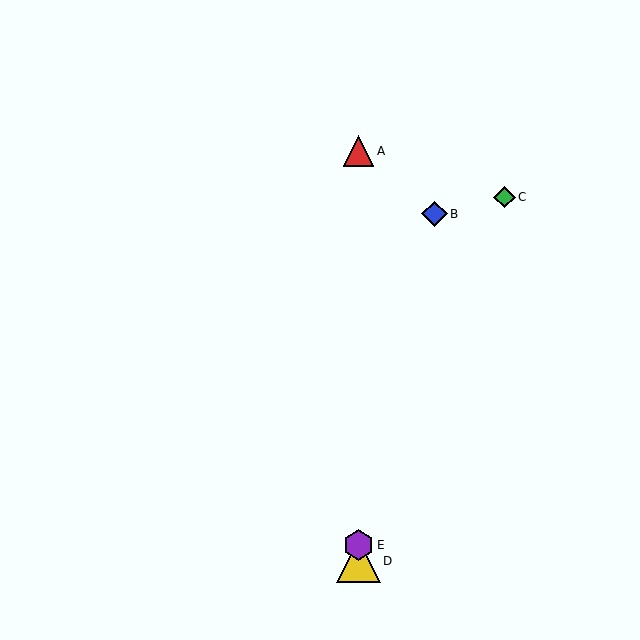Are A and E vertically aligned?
Yes, both are at x≈358.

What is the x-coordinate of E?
Object E is at x≈358.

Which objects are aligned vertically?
Objects A, D, E are aligned vertically.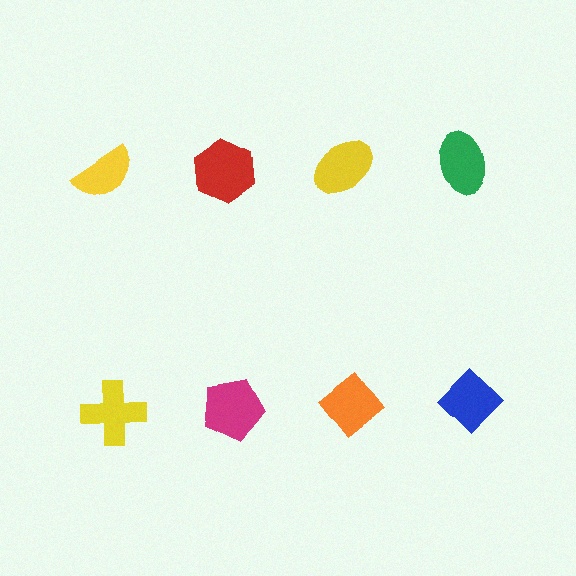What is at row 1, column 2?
A red hexagon.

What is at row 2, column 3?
An orange diamond.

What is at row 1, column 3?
A yellow ellipse.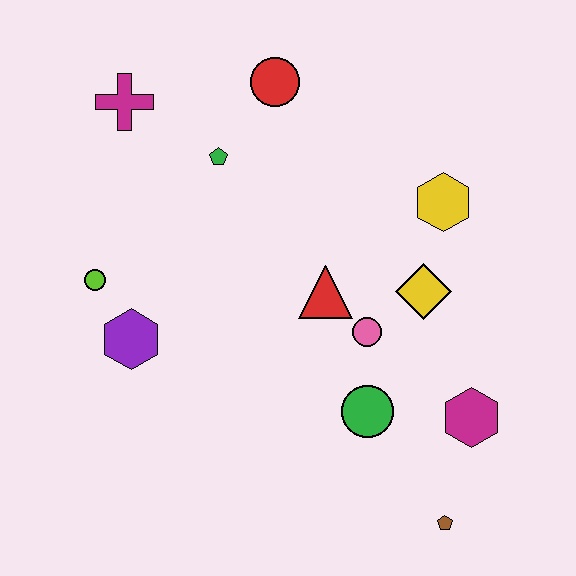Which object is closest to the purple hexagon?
The lime circle is closest to the purple hexagon.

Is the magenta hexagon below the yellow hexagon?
Yes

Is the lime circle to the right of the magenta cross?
No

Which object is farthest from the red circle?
The brown pentagon is farthest from the red circle.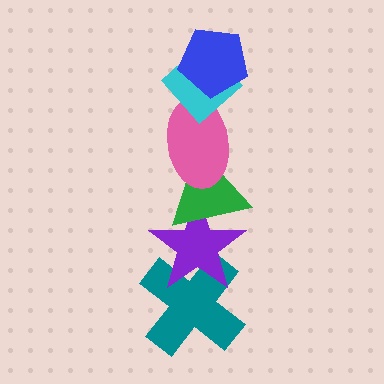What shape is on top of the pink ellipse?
The cyan diamond is on top of the pink ellipse.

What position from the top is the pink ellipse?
The pink ellipse is 3rd from the top.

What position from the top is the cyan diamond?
The cyan diamond is 2nd from the top.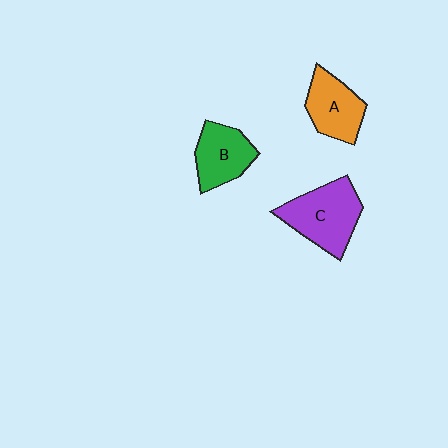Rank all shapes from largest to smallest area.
From largest to smallest: C (purple), A (orange), B (green).